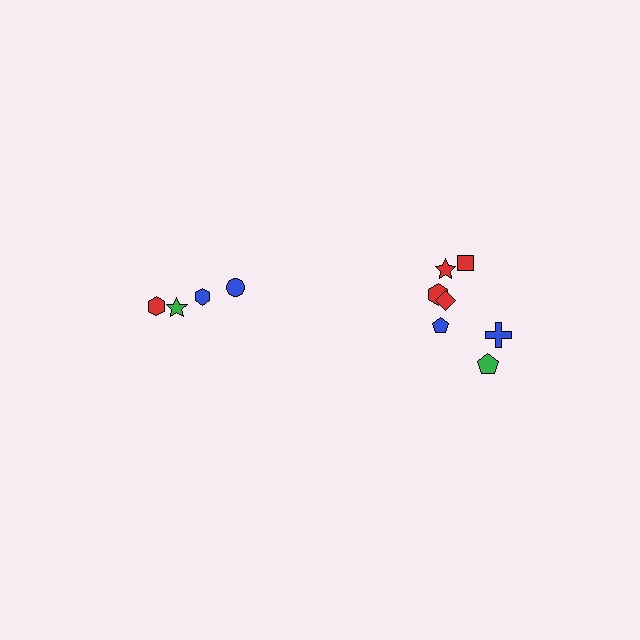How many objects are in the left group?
There are 4 objects.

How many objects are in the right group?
There are 7 objects.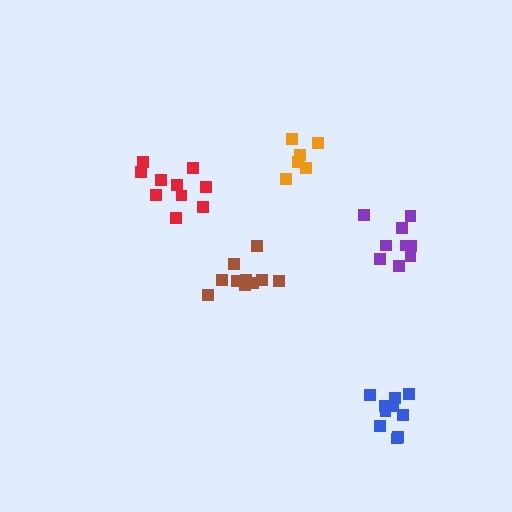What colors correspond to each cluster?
The clusters are colored: red, orange, blue, brown, purple.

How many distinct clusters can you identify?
There are 5 distinct clusters.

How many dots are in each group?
Group 1: 10 dots, Group 2: 6 dots, Group 3: 10 dots, Group 4: 10 dots, Group 5: 9 dots (45 total).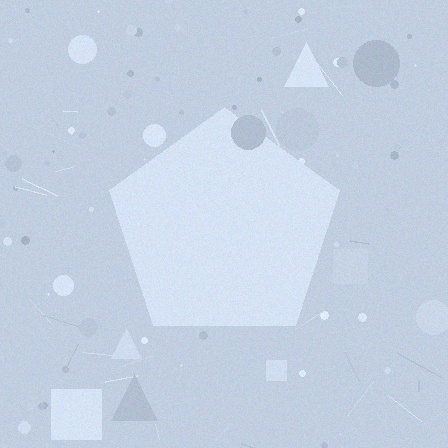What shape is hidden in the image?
A pentagon is hidden in the image.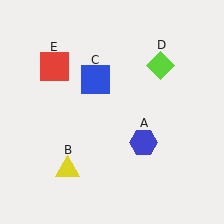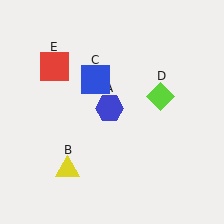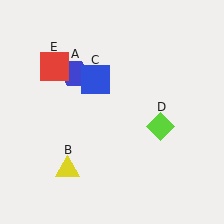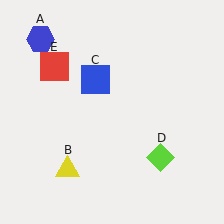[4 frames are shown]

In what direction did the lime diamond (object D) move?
The lime diamond (object D) moved down.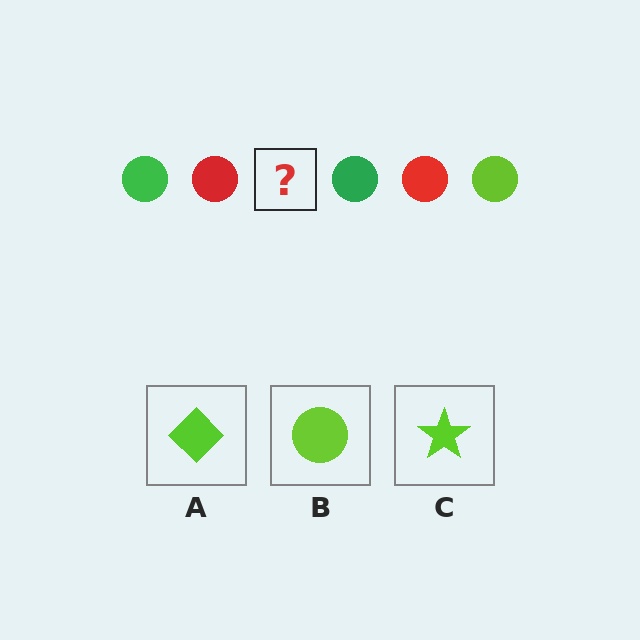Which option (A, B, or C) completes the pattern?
B.